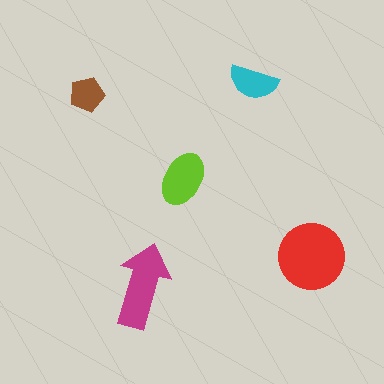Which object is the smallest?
The brown pentagon.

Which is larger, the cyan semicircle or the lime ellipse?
The lime ellipse.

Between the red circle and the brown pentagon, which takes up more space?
The red circle.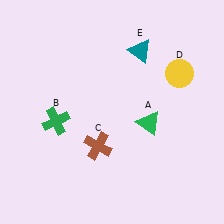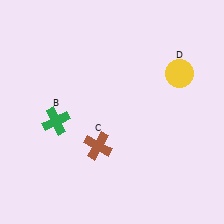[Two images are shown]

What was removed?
The teal triangle (E), the green triangle (A) were removed in Image 2.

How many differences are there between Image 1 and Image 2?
There are 2 differences between the two images.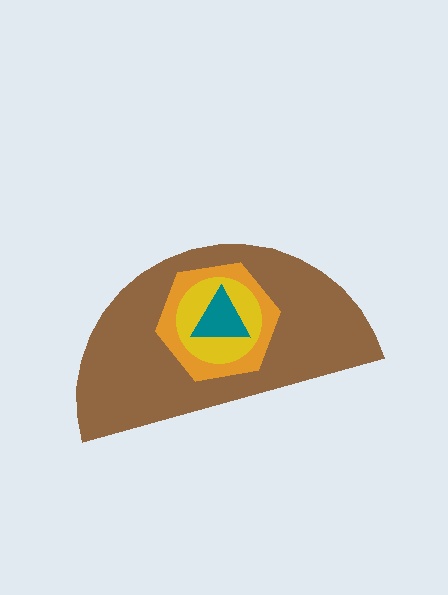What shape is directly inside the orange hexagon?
The yellow circle.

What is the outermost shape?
The brown semicircle.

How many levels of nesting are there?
4.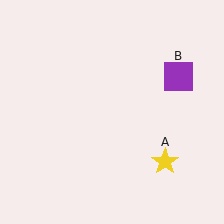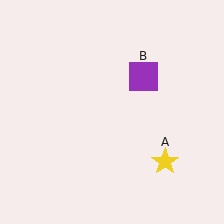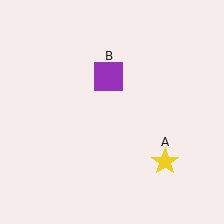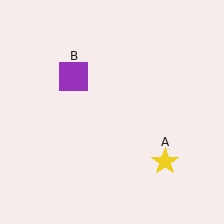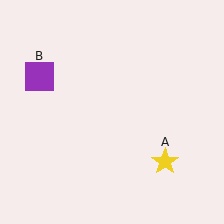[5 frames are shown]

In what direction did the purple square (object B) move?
The purple square (object B) moved left.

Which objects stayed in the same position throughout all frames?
Yellow star (object A) remained stationary.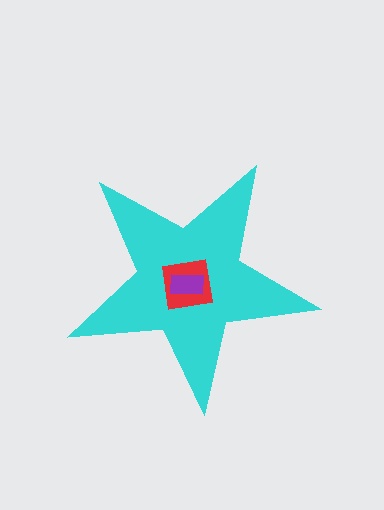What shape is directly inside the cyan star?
The red square.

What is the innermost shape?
The purple rectangle.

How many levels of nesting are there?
3.